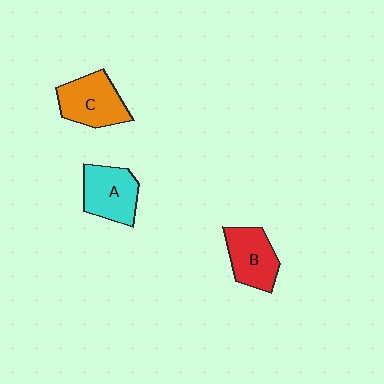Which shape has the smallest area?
Shape B (red).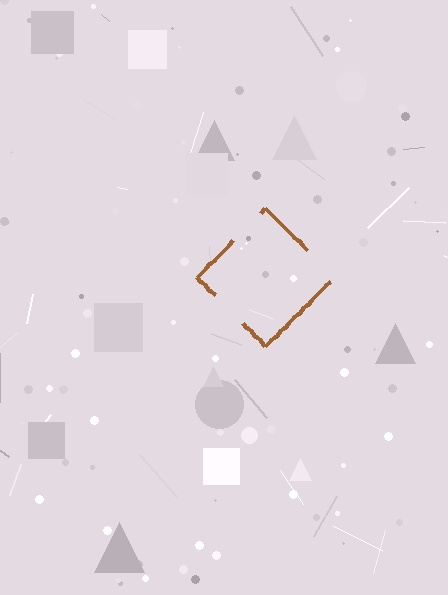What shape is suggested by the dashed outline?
The dashed outline suggests a diamond.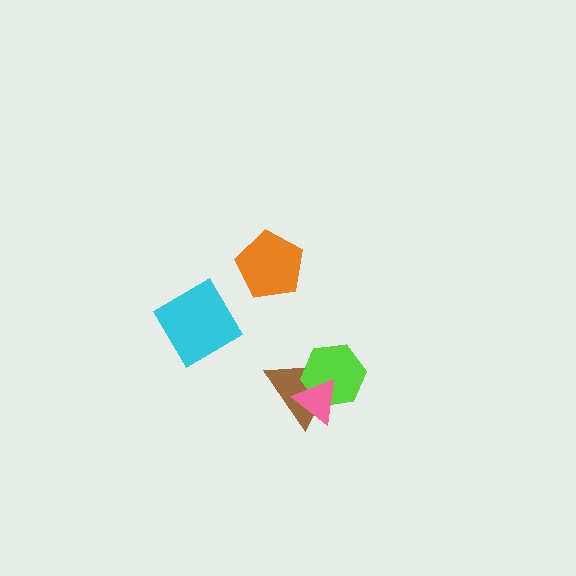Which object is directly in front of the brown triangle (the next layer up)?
The lime hexagon is directly in front of the brown triangle.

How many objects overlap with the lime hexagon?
2 objects overlap with the lime hexagon.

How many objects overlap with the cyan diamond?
0 objects overlap with the cyan diamond.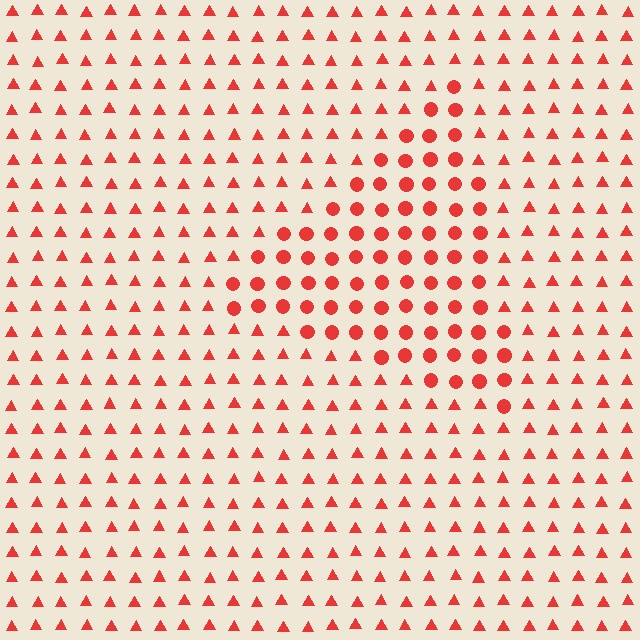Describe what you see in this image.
The image is filled with small red elements arranged in a uniform grid. A triangle-shaped region contains circles, while the surrounding area contains triangles. The boundary is defined purely by the change in element shape.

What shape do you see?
I see a triangle.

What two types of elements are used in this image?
The image uses circles inside the triangle region and triangles outside it.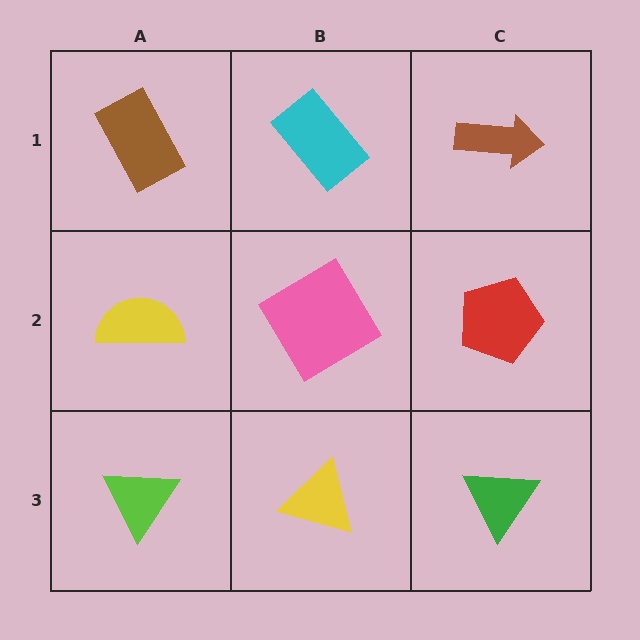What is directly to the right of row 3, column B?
A green triangle.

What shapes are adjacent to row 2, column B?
A cyan rectangle (row 1, column B), a yellow triangle (row 3, column B), a yellow semicircle (row 2, column A), a red pentagon (row 2, column C).